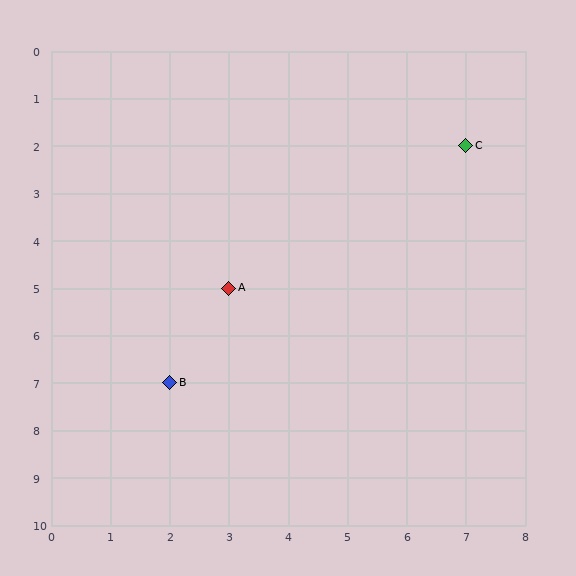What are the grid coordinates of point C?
Point C is at grid coordinates (7, 2).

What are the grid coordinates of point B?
Point B is at grid coordinates (2, 7).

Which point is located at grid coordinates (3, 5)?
Point A is at (3, 5).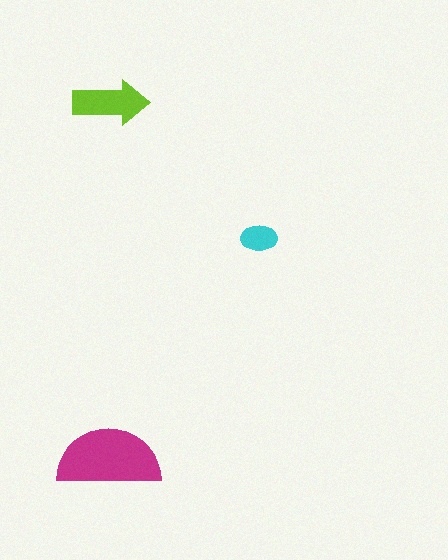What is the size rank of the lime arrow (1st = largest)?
2nd.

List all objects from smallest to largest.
The cyan ellipse, the lime arrow, the magenta semicircle.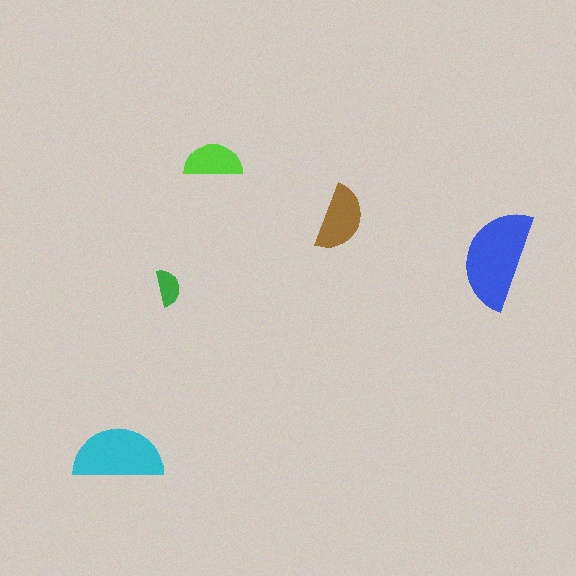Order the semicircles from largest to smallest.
the blue one, the cyan one, the brown one, the lime one, the green one.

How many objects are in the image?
There are 5 objects in the image.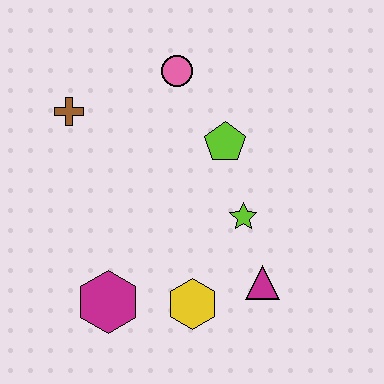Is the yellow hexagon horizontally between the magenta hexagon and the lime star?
Yes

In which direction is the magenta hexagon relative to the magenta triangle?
The magenta hexagon is to the left of the magenta triangle.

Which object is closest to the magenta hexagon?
The yellow hexagon is closest to the magenta hexagon.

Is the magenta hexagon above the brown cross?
No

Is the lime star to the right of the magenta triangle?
No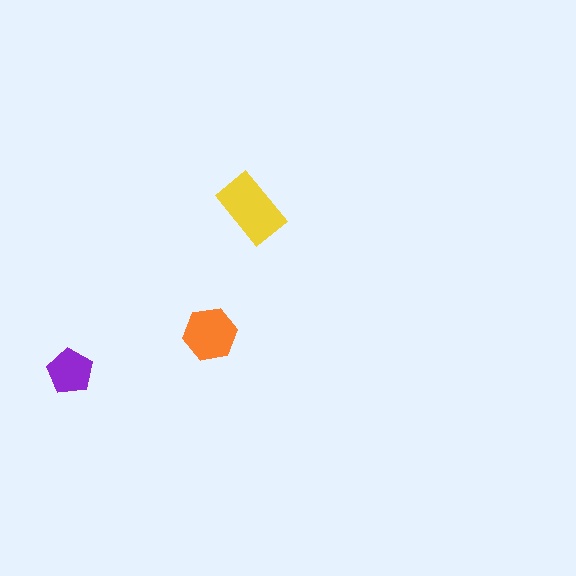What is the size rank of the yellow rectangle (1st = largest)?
1st.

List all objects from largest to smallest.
The yellow rectangle, the orange hexagon, the purple pentagon.